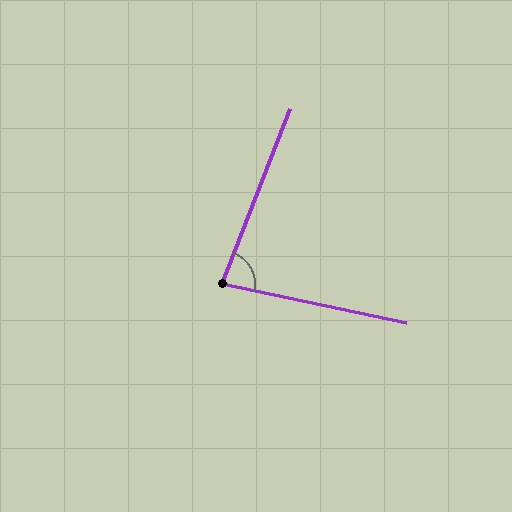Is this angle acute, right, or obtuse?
It is acute.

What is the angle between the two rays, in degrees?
Approximately 80 degrees.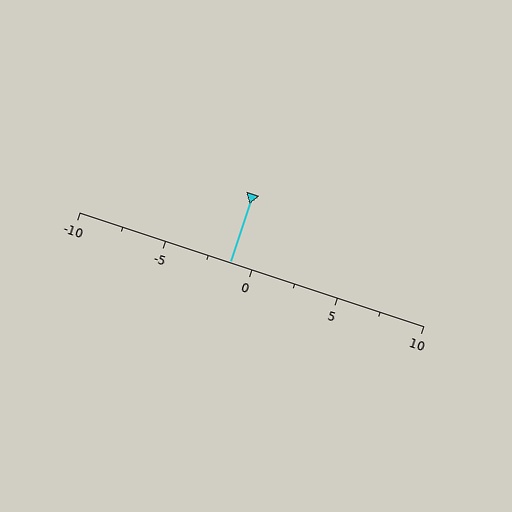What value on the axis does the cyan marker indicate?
The marker indicates approximately -1.2.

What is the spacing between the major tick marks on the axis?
The major ticks are spaced 5 apart.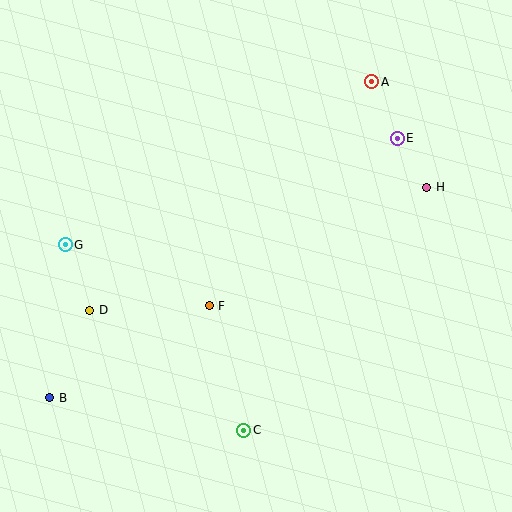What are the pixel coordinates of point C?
Point C is at (244, 430).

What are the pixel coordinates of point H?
Point H is at (427, 187).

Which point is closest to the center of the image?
Point F at (209, 306) is closest to the center.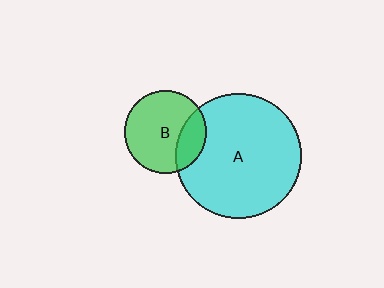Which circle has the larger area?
Circle A (cyan).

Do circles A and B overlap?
Yes.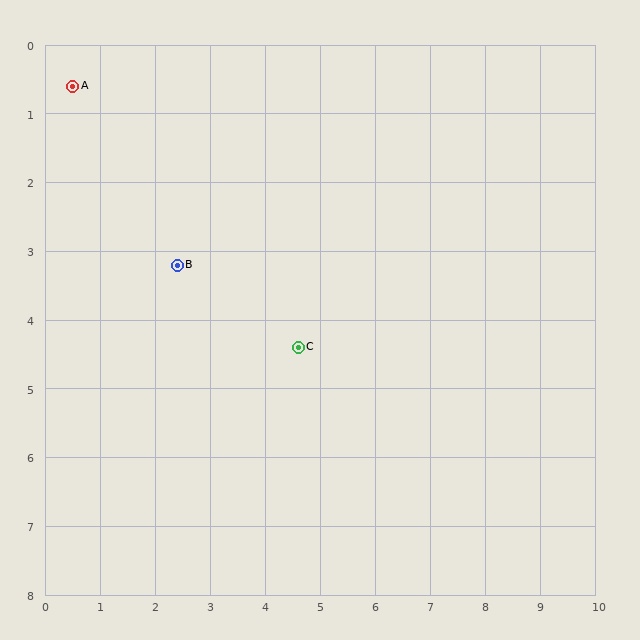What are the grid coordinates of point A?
Point A is at approximately (0.5, 0.6).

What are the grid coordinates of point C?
Point C is at approximately (4.6, 4.4).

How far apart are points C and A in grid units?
Points C and A are about 5.6 grid units apart.